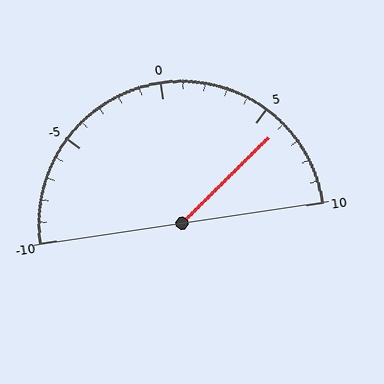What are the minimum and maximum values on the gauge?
The gauge ranges from -10 to 10.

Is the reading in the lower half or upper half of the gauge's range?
The reading is in the upper half of the range (-10 to 10).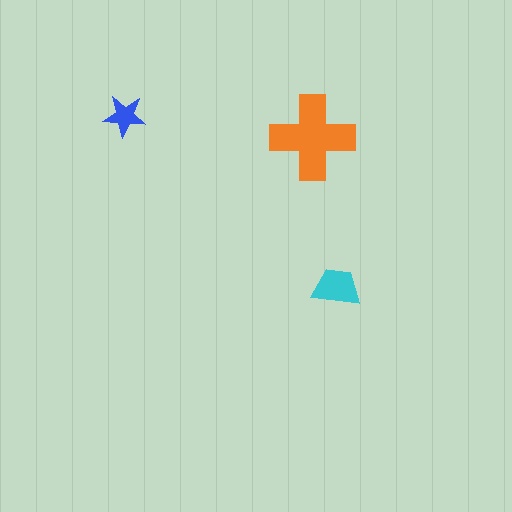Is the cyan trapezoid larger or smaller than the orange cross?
Smaller.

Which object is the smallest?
The blue star.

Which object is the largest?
The orange cross.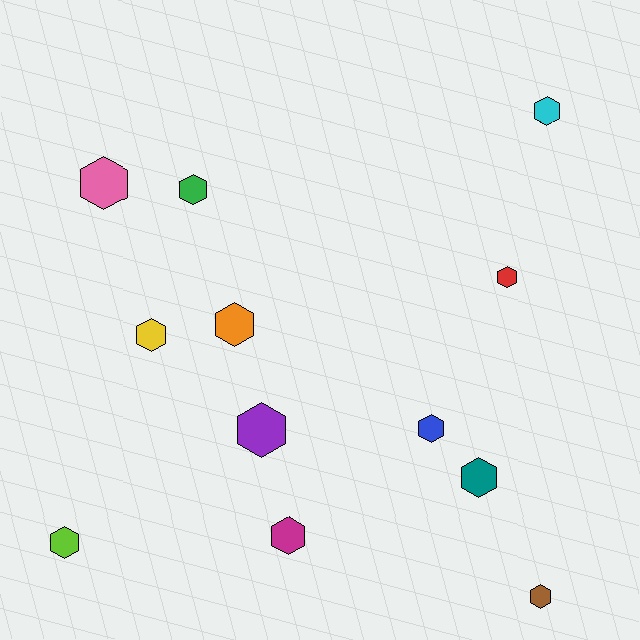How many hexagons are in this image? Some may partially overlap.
There are 12 hexagons.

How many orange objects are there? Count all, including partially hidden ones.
There is 1 orange object.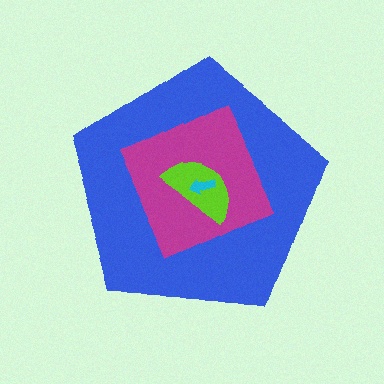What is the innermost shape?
The cyan arrow.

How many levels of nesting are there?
4.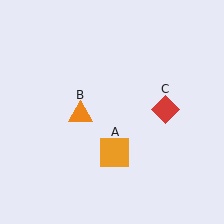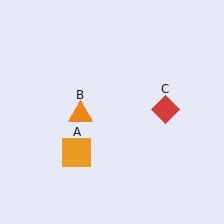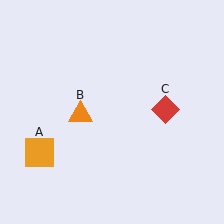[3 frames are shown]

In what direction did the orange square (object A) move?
The orange square (object A) moved left.